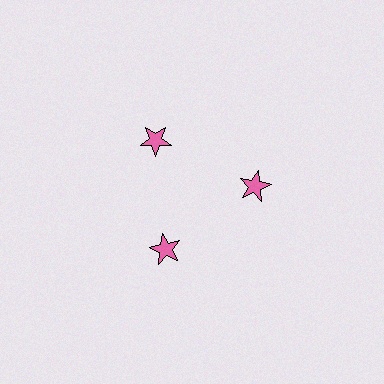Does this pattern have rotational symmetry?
Yes, this pattern has 3-fold rotational symmetry. It looks the same after rotating 120 degrees around the center.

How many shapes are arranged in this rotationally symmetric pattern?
There are 3 shapes, arranged in 3 groups of 1.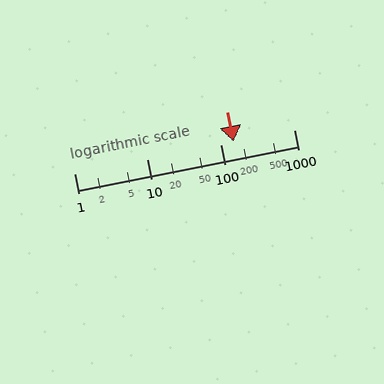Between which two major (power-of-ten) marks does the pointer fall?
The pointer is between 100 and 1000.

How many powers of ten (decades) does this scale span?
The scale spans 3 decades, from 1 to 1000.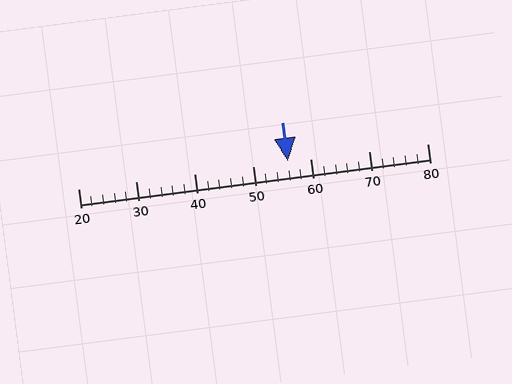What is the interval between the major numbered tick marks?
The major tick marks are spaced 10 units apart.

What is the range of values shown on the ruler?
The ruler shows values from 20 to 80.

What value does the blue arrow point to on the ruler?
The blue arrow points to approximately 56.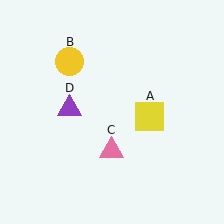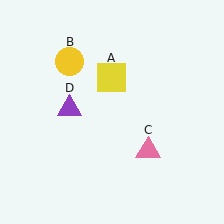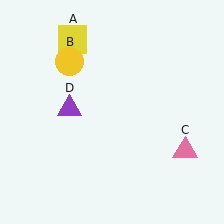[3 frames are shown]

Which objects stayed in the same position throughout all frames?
Yellow circle (object B) and purple triangle (object D) remained stationary.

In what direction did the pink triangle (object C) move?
The pink triangle (object C) moved right.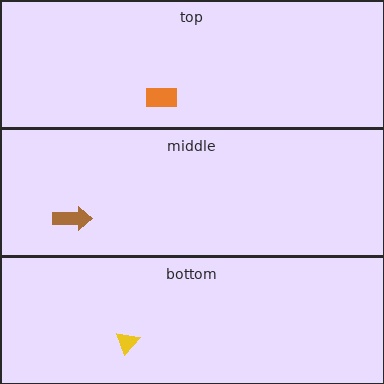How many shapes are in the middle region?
1.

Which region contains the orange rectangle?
The top region.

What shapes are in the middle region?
The brown arrow.